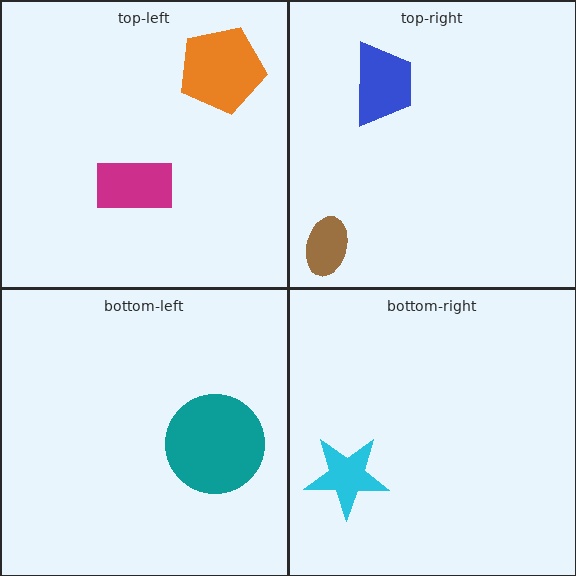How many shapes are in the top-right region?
2.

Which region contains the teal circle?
The bottom-left region.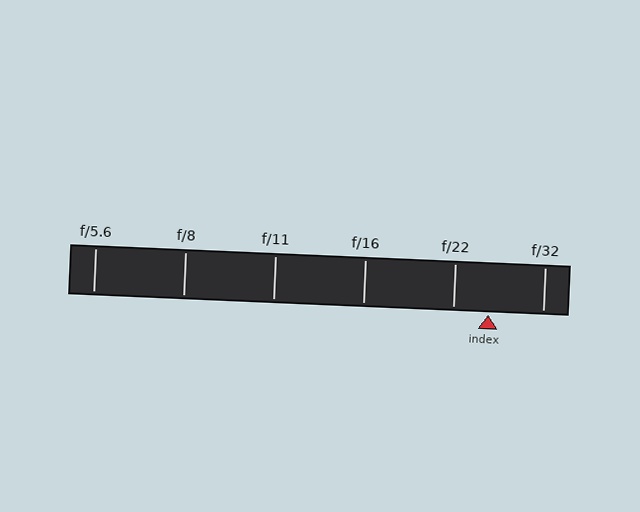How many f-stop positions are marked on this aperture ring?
There are 6 f-stop positions marked.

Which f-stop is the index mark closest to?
The index mark is closest to f/22.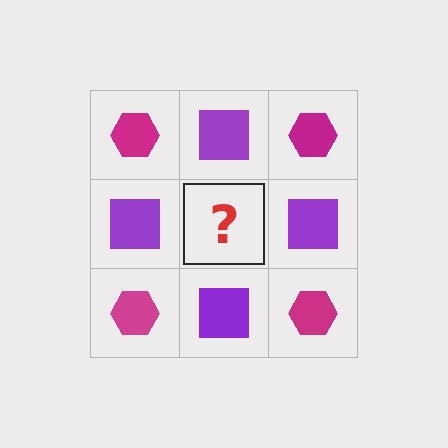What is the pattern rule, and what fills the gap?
The rule is that it alternates magenta hexagon and purple square in a checkerboard pattern. The gap should be filled with a magenta hexagon.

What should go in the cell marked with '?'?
The missing cell should contain a magenta hexagon.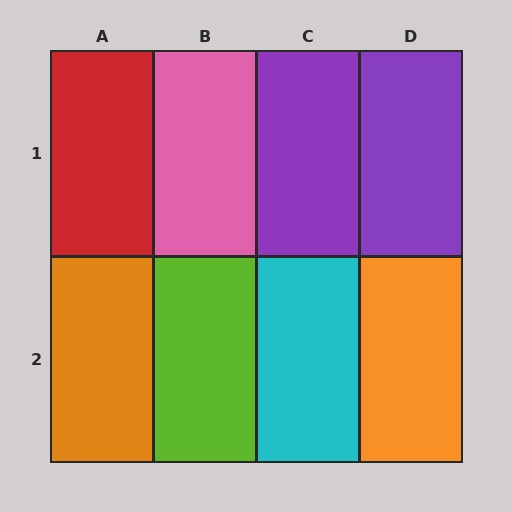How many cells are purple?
2 cells are purple.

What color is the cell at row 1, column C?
Purple.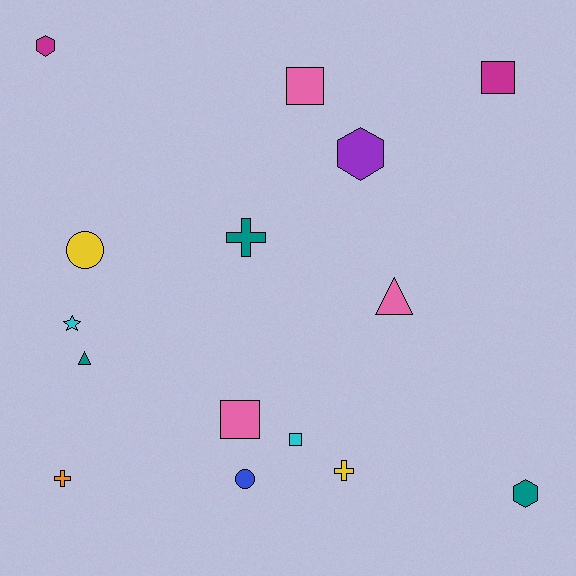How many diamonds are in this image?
There are no diamonds.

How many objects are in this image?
There are 15 objects.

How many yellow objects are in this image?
There are 2 yellow objects.